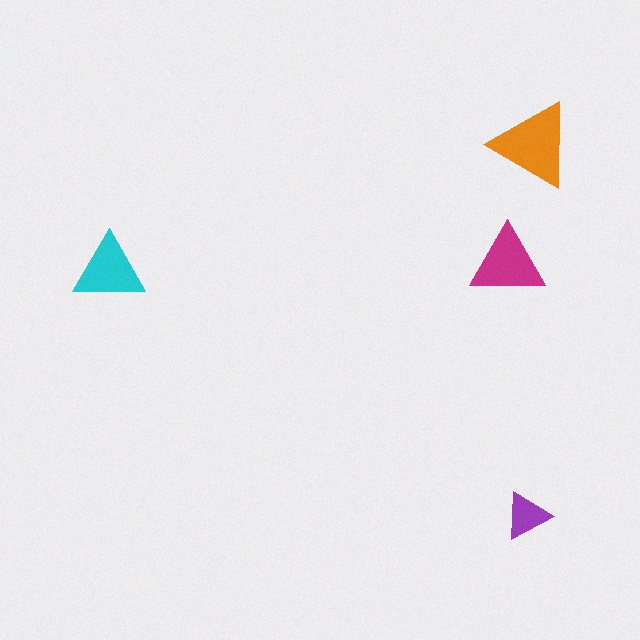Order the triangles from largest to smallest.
the orange one, the magenta one, the cyan one, the purple one.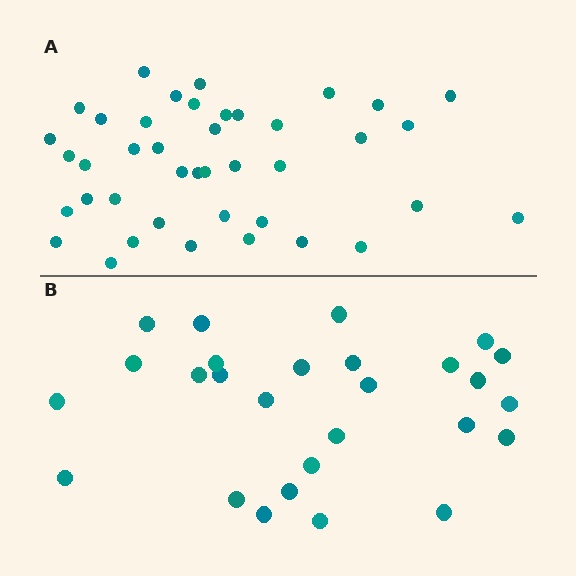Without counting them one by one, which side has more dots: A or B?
Region A (the top region) has more dots.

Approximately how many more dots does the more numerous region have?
Region A has approximately 15 more dots than region B.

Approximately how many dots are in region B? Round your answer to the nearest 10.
About 30 dots. (The exact count is 27, which rounds to 30.)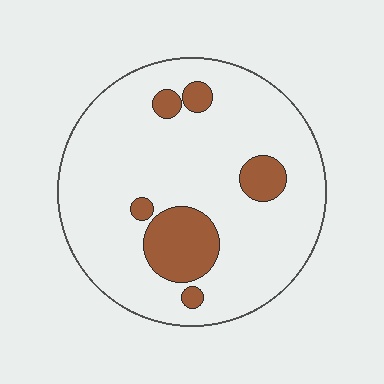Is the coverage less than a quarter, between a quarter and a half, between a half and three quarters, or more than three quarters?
Less than a quarter.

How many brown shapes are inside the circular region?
6.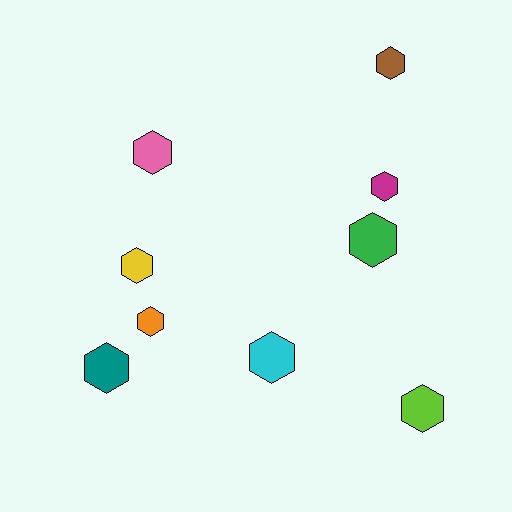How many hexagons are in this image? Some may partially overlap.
There are 9 hexagons.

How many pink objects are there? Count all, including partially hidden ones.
There is 1 pink object.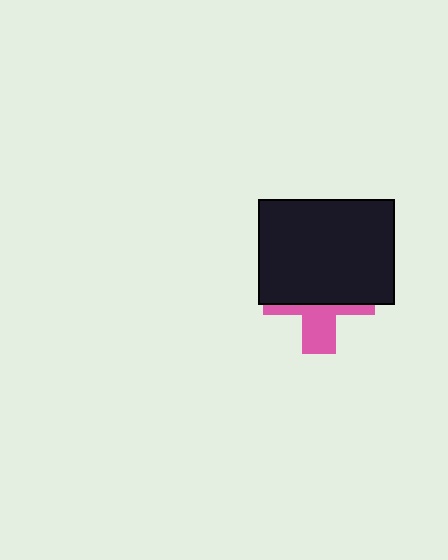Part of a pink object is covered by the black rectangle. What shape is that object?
It is a cross.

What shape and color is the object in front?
The object in front is a black rectangle.